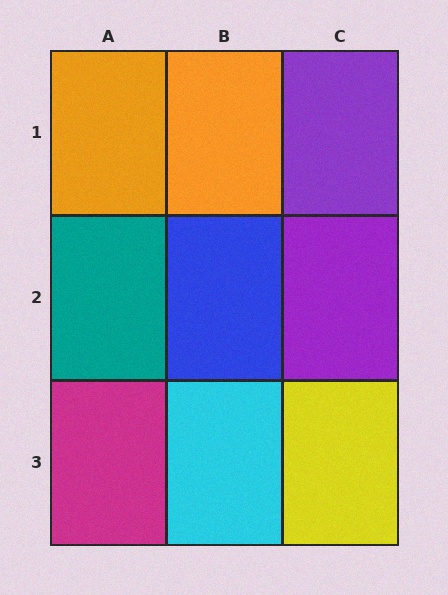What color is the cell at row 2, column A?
Teal.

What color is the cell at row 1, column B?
Orange.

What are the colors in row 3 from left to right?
Magenta, cyan, yellow.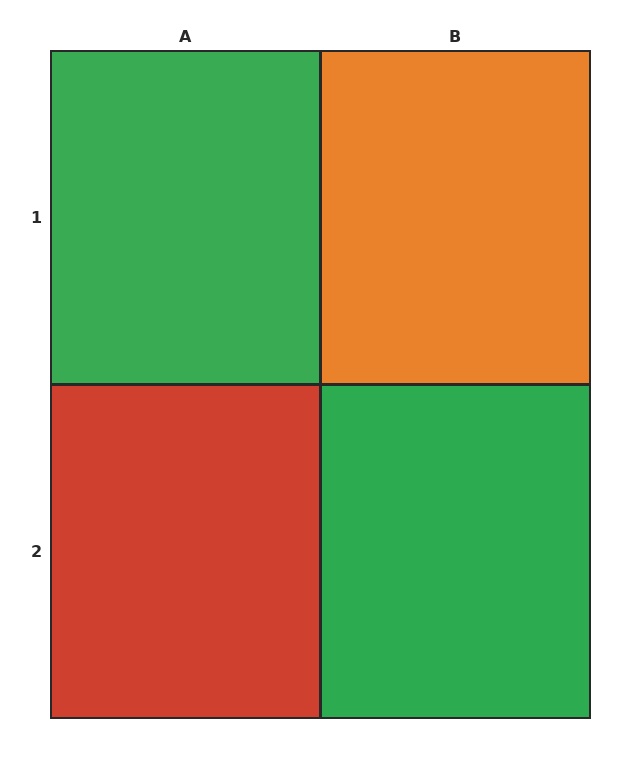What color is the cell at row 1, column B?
Orange.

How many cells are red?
1 cell is red.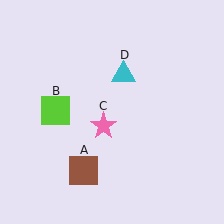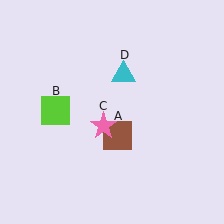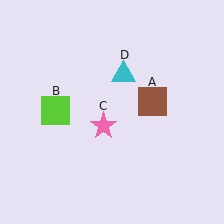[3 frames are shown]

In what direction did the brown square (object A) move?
The brown square (object A) moved up and to the right.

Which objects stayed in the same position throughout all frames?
Lime square (object B) and pink star (object C) and cyan triangle (object D) remained stationary.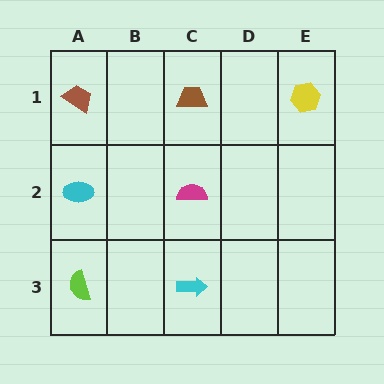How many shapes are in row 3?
2 shapes.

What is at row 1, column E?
A yellow hexagon.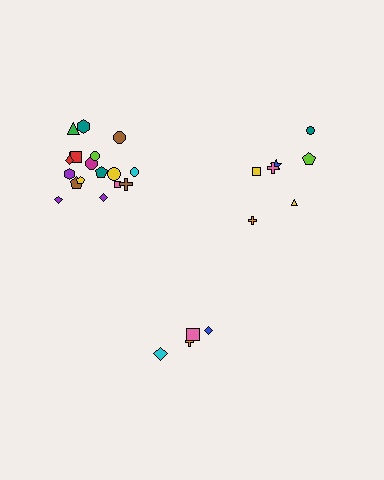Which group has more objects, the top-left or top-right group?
The top-left group.